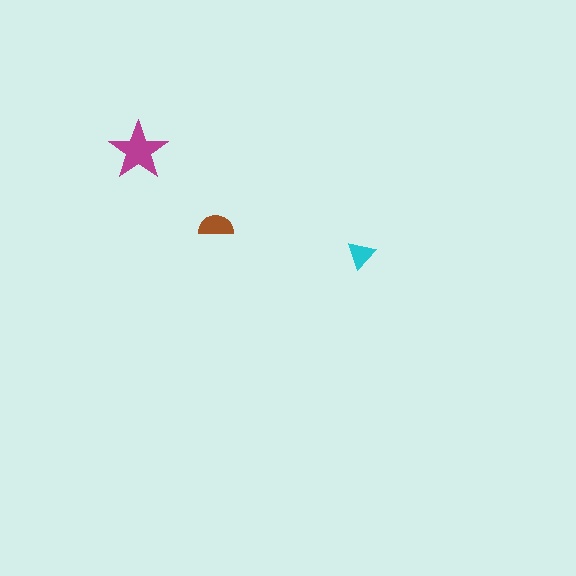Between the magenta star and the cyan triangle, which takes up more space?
The magenta star.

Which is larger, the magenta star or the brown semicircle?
The magenta star.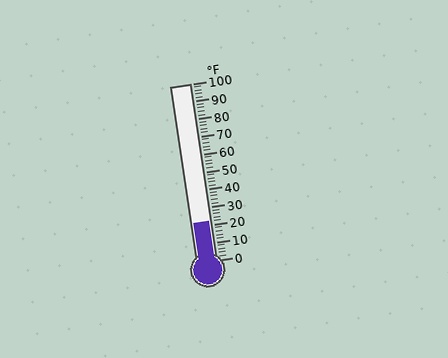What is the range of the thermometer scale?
The thermometer scale ranges from 0°F to 100°F.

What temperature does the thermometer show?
The thermometer shows approximately 22°F.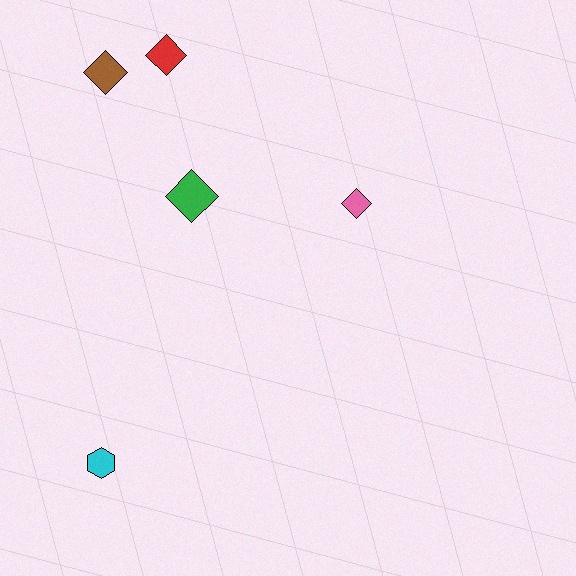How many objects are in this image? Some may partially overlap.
There are 5 objects.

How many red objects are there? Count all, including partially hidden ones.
There is 1 red object.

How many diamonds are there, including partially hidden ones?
There are 4 diamonds.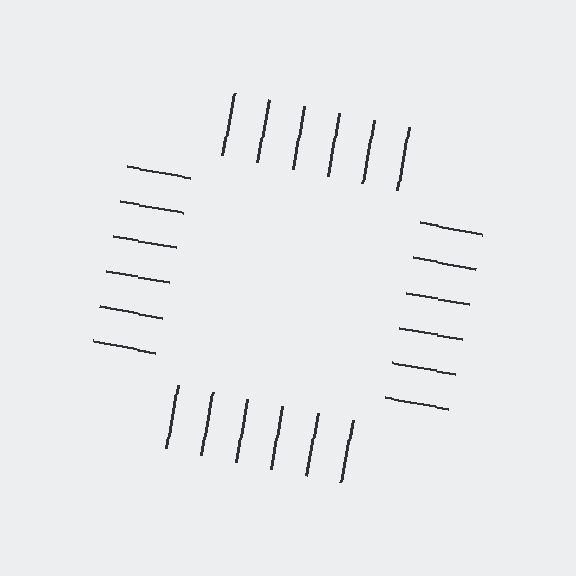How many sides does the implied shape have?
4 sides — the line-ends trace a square.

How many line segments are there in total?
24 — 6 along each of the 4 edges.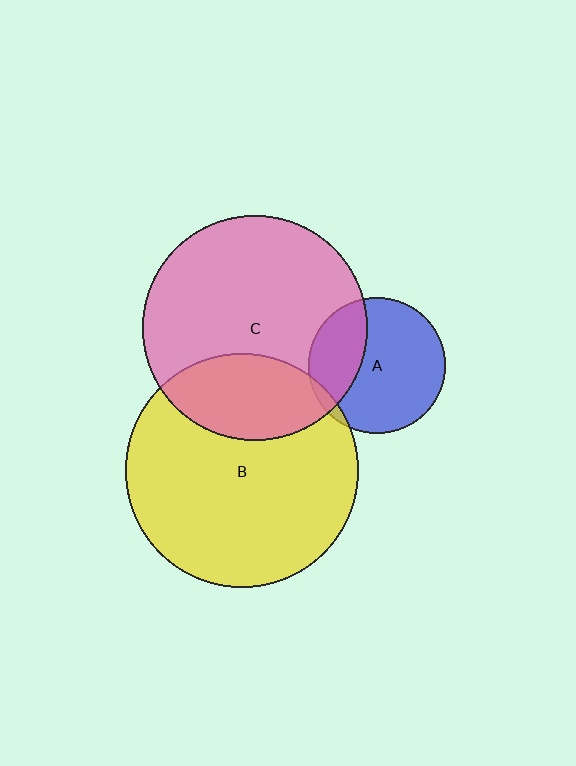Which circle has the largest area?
Circle B (yellow).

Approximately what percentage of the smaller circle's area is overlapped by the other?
Approximately 25%.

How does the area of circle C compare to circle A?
Approximately 2.7 times.